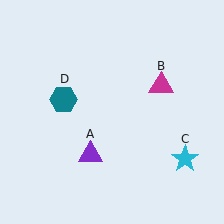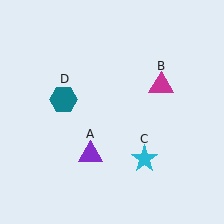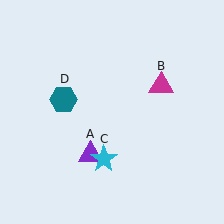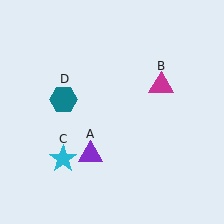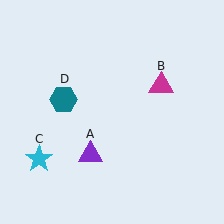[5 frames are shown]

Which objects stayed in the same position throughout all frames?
Purple triangle (object A) and magenta triangle (object B) and teal hexagon (object D) remained stationary.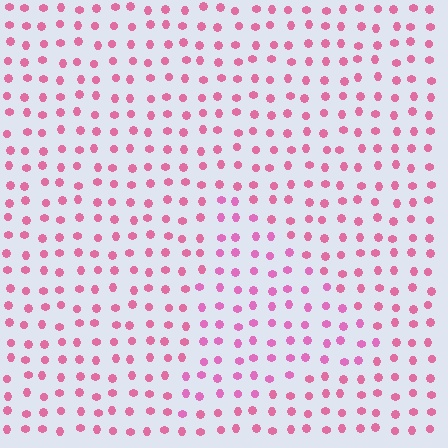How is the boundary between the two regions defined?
The boundary is defined purely by a slight shift in hue (about 16 degrees). Spacing, size, and orientation are identical on both sides.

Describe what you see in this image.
The image is filled with small pink elements in a uniform arrangement. A triangle-shaped region is visible where the elements are tinted to a slightly different hue, forming a subtle color boundary.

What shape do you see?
I see a triangle.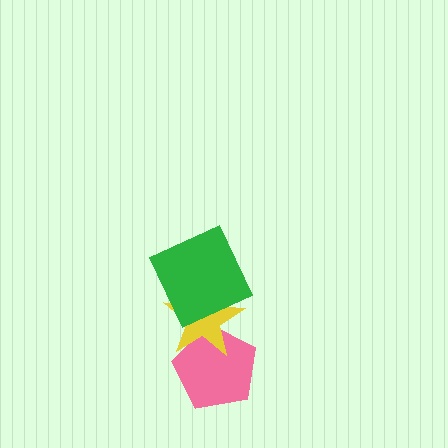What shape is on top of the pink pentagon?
The yellow star is on top of the pink pentagon.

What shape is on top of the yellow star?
The green square is on top of the yellow star.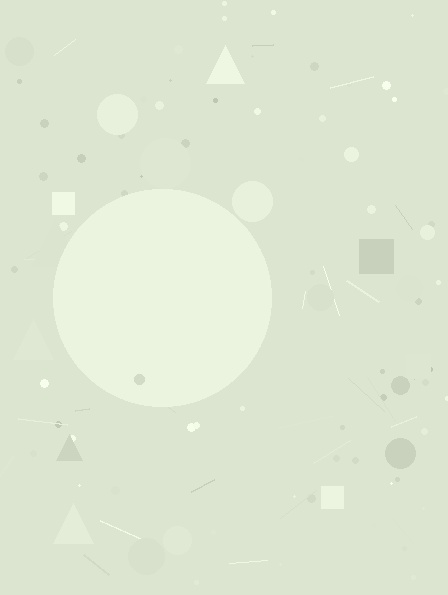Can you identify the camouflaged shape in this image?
The camouflaged shape is a circle.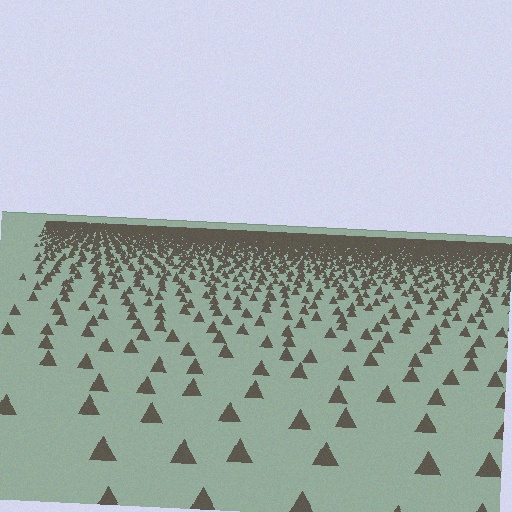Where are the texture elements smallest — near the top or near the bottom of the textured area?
Near the top.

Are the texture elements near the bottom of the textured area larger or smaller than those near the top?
Larger. Near the bottom, elements are closer to the viewer and appear at a bigger on-screen size.